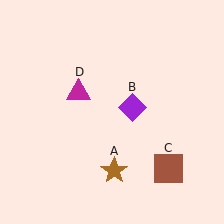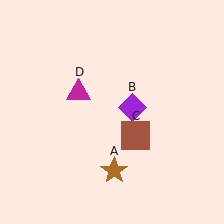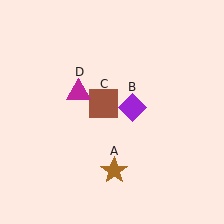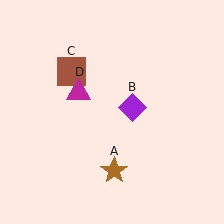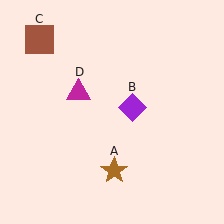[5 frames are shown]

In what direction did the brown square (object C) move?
The brown square (object C) moved up and to the left.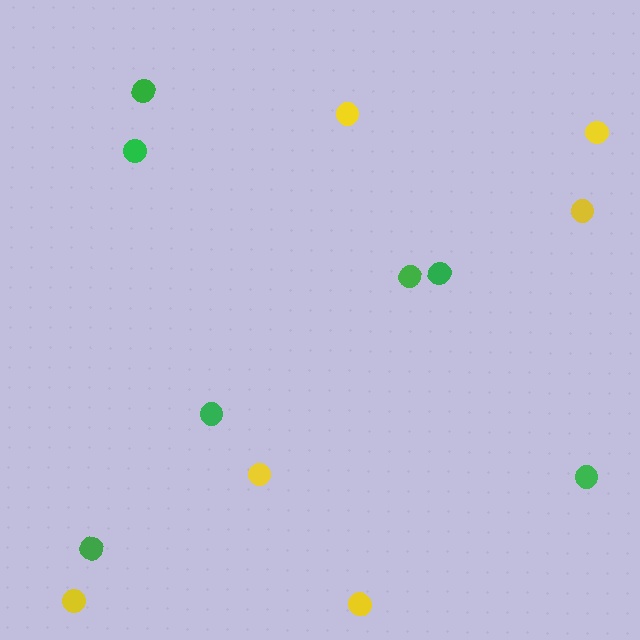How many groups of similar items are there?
There are 2 groups: one group of green circles (7) and one group of yellow circles (6).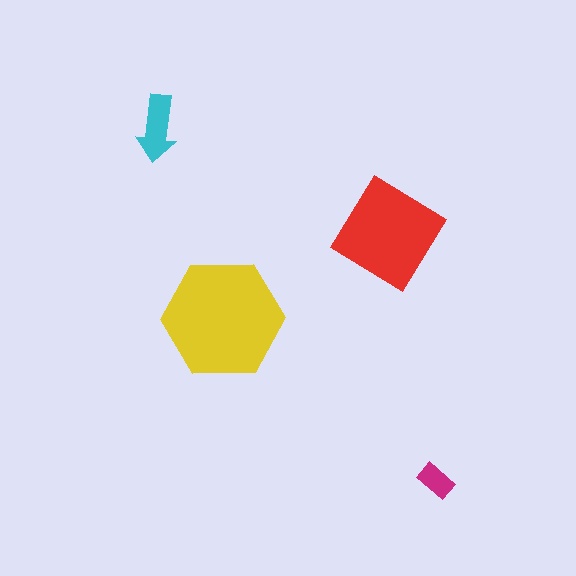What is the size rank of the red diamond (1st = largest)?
2nd.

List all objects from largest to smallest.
The yellow hexagon, the red diamond, the cyan arrow, the magenta rectangle.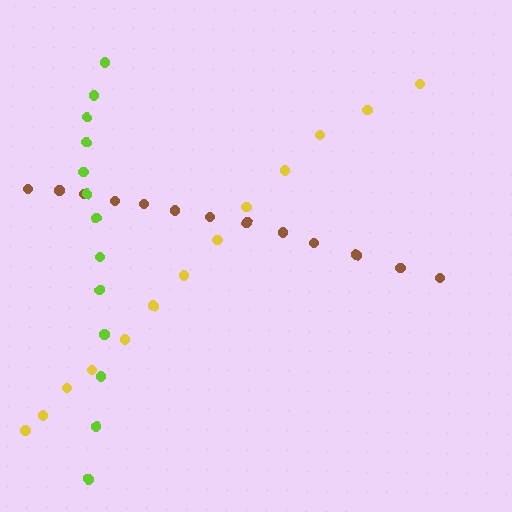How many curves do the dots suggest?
There are 3 distinct paths.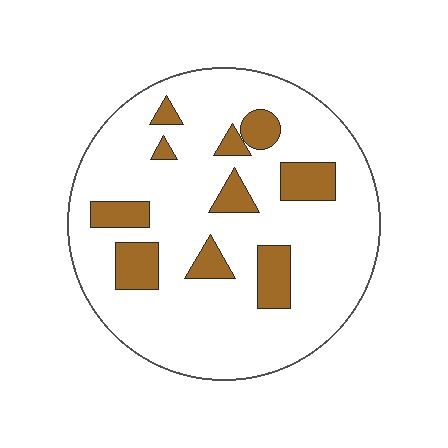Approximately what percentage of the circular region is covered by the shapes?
Approximately 15%.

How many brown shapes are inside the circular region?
10.